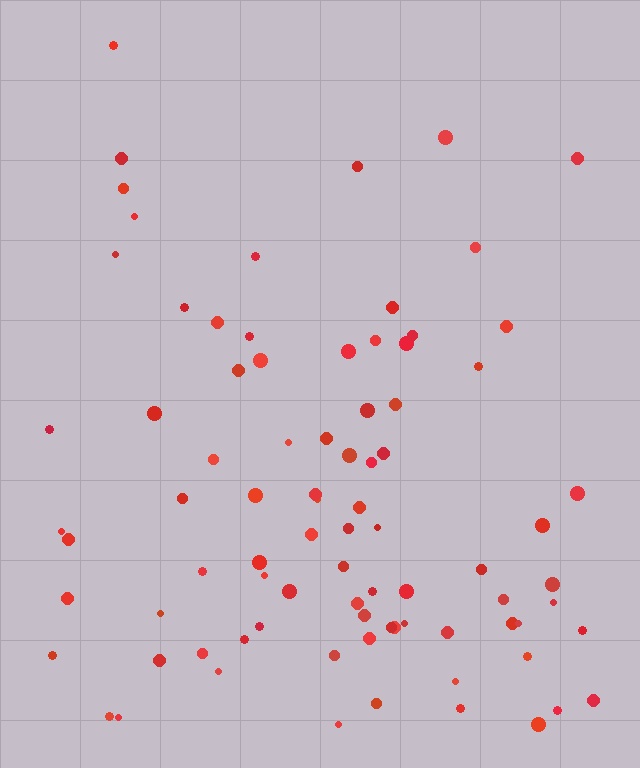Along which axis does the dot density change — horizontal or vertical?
Vertical.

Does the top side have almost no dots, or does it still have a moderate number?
Still a moderate number, just noticeably fewer than the bottom.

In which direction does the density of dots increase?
From top to bottom, with the bottom side densest.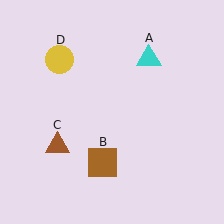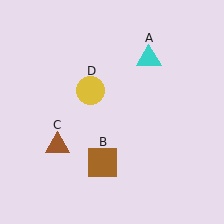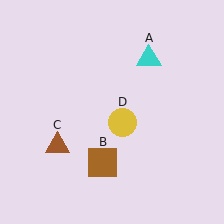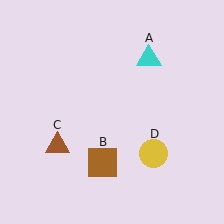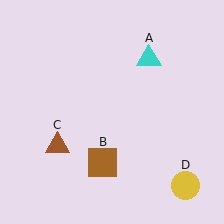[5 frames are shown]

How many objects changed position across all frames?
1 object changed position: yellow circle (object D).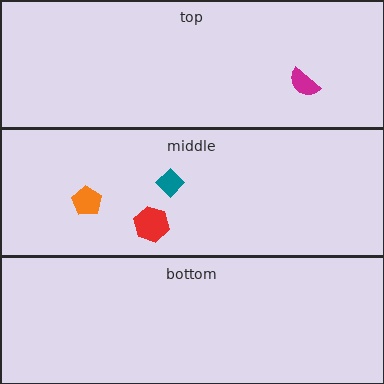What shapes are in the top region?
The magenta semicircle.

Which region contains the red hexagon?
The middle region.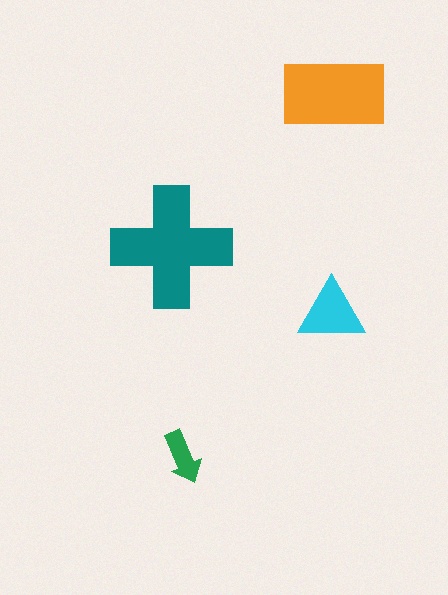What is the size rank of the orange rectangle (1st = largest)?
2nd.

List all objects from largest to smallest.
The teal cross, the orange rectangle, the cyan triangle, the green arrow.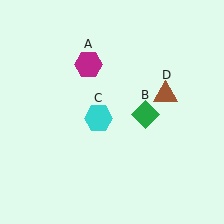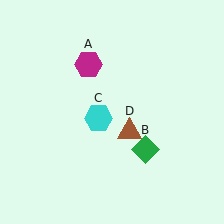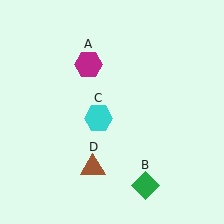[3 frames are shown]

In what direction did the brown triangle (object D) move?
The brown triangle (object D) moved down and to the left.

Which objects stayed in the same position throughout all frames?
Magenta hexagon (object A) and cyan hexagon (object C) remained stationary.